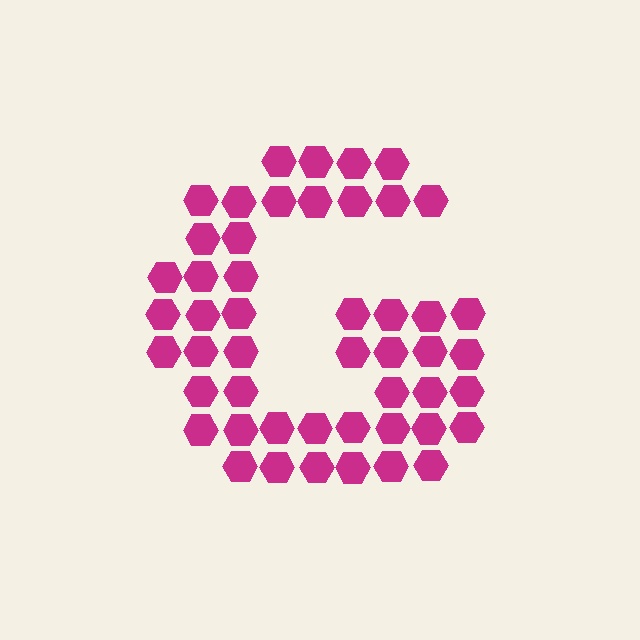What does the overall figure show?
The overall figure shows the letter G.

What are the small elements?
The small elements are hexagons.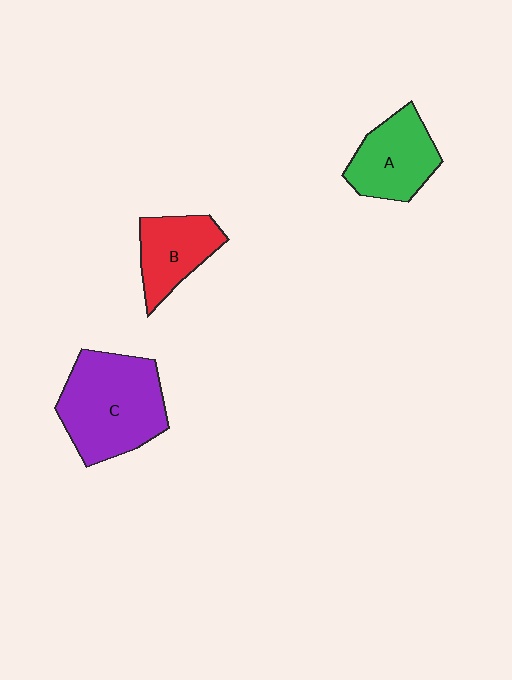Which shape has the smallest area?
Shape B (red).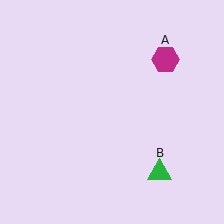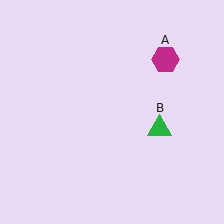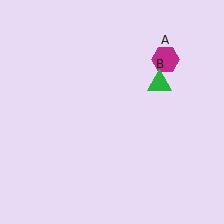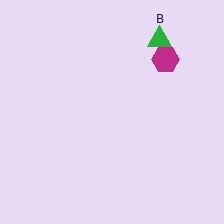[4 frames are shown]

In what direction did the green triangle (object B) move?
The green triangle (object B) moved up.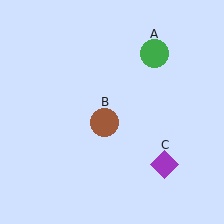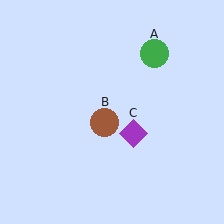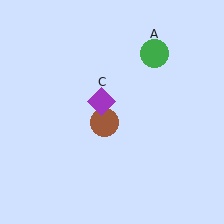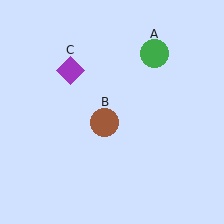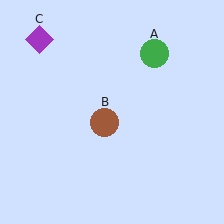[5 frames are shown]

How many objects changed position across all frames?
1 object changed position: purple diamond (object C).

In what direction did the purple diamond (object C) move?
The purple diamond (object C) moved up and to the left.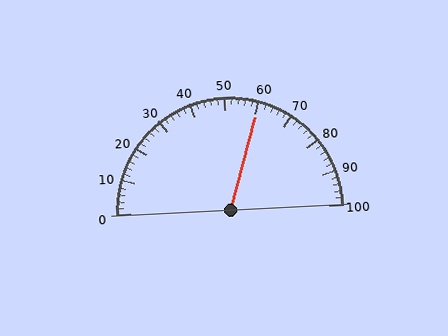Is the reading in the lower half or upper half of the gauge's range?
The reading is in the upper half of the range (0 to 100).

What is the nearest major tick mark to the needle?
The nearest major tick mark is 60.